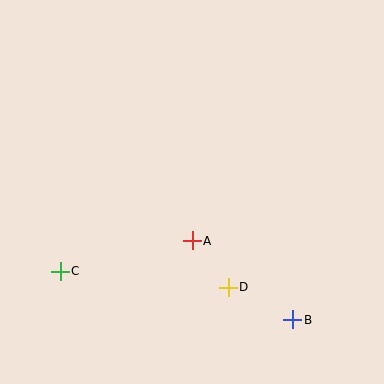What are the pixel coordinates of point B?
Point B is at (293, 320).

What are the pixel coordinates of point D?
Point D is at (228, 287).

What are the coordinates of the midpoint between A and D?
The midpoint between A and D is at (210, 264).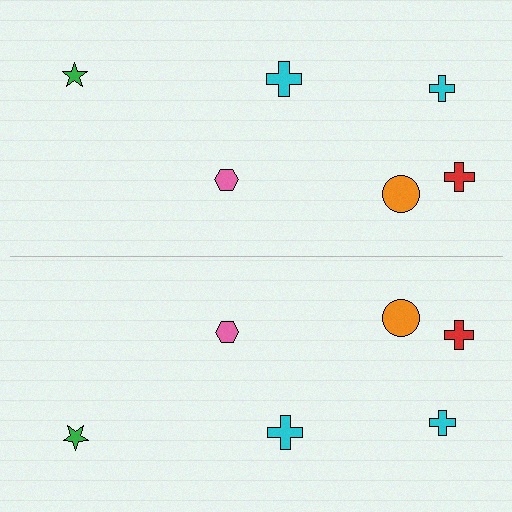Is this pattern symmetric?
Yes, this pattern has bilateral (reflection) symmetry.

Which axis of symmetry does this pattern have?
The pattern has a horizontal axis of symmetry running through the center of the image.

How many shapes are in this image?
There are 12 shapes in this image.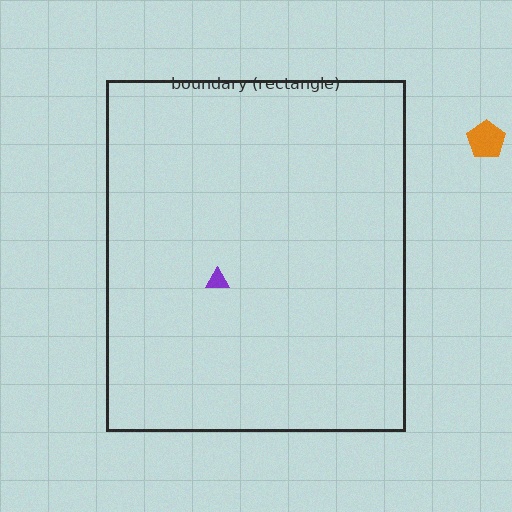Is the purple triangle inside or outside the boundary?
Inside.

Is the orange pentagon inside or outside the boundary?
Outside.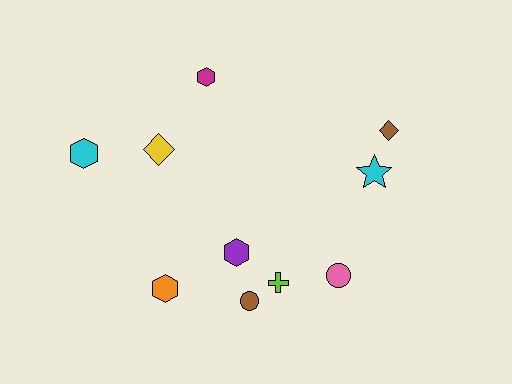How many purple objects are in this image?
There is 1 purple object.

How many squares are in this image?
There are no squares.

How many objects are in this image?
There are 10 objects.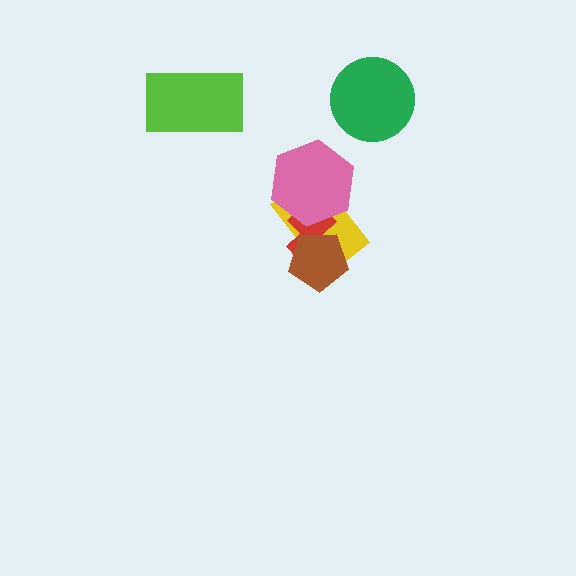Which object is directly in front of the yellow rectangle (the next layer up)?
The red cross is directly in front of the yellow rectangle.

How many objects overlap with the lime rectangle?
0 objects overlap with the lime rectangle.